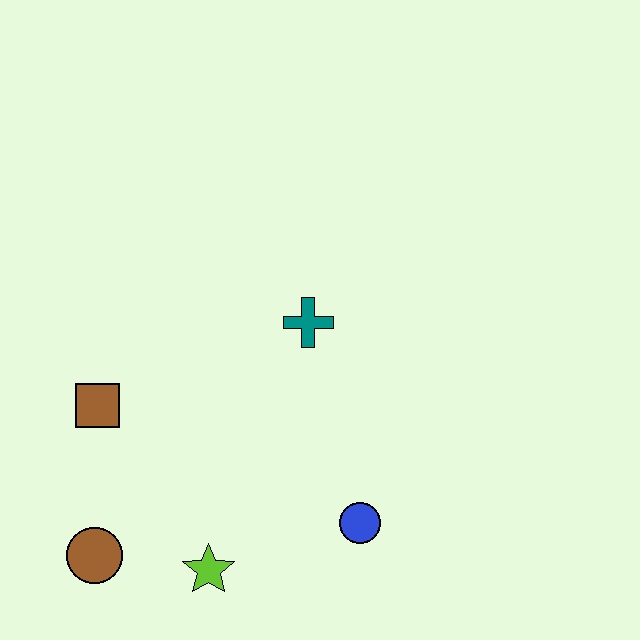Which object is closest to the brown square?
The brown circle is closest to the brown square.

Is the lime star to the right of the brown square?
Yes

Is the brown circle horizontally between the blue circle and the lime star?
No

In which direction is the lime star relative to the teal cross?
The lime star is below the teal cross.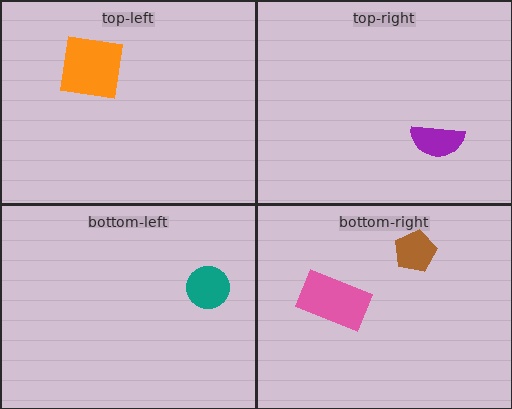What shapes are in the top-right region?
The purple semicircle.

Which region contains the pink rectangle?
The bottom-right region.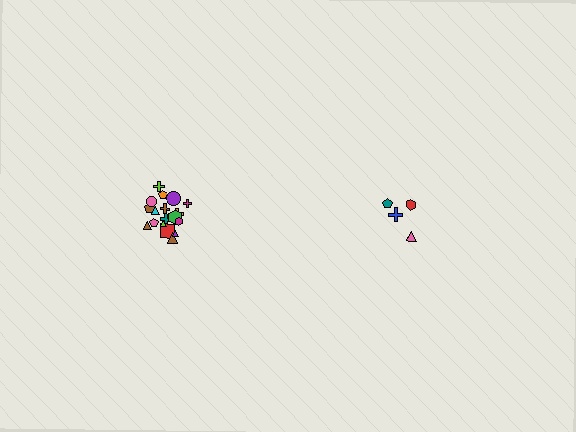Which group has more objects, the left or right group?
The left group.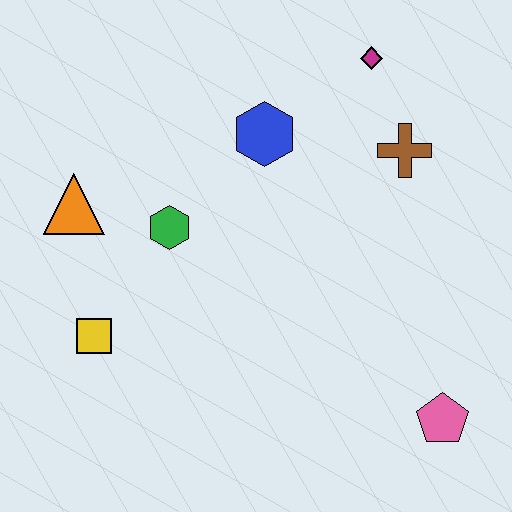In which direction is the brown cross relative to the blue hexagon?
The brown cross is to the right of the blue hexagon.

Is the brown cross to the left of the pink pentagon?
Yes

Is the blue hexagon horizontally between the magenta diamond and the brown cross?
No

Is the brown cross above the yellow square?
Yes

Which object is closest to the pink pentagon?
The brown cross is closest to the pink pentagon.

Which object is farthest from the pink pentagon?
The orange triangle is farthest from the pink pentagon.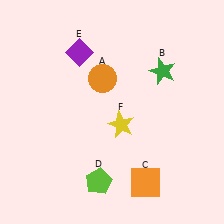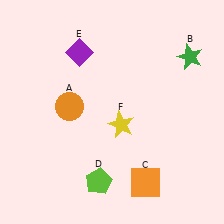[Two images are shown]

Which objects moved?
The objects that moved are: the orange circle (A), the green star (B).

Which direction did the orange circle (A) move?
The orange circle (A) moved left.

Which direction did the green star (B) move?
The green star (B) moved right.